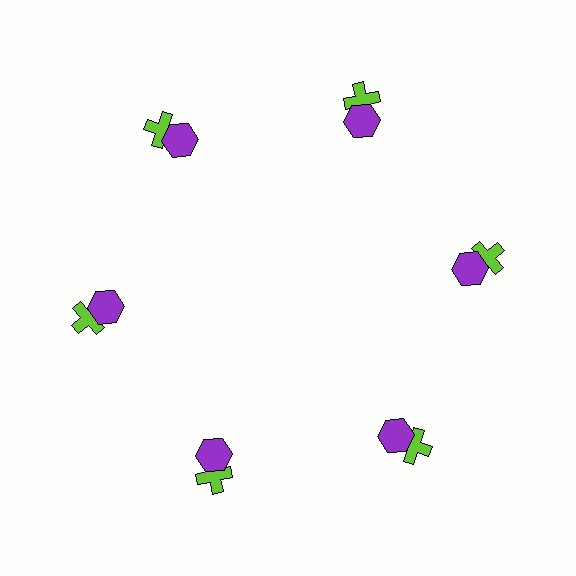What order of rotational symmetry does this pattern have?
This pattern has 6-fold rotational symmetry.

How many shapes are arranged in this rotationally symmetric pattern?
There are 12 shapes, arranged in 6 groups of 2.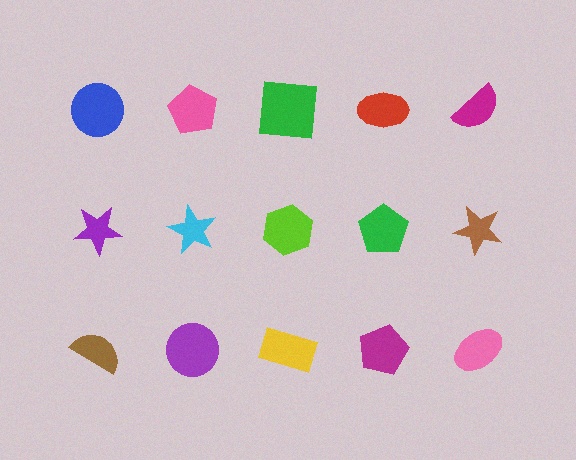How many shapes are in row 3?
5 shapes.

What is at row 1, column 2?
A pink pentagon.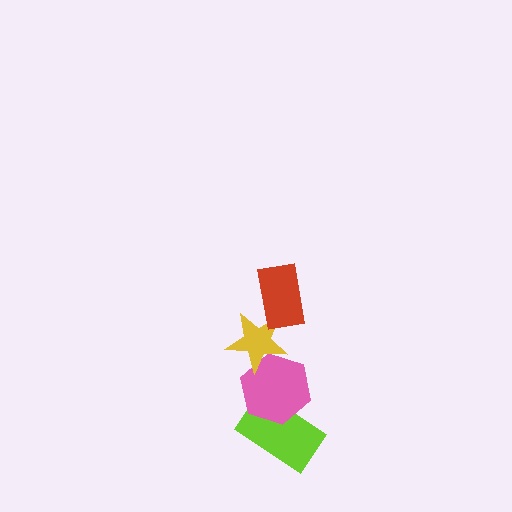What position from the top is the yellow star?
The yellow star is 2nd from the top.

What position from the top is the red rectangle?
The red rectangle is 1st from the top.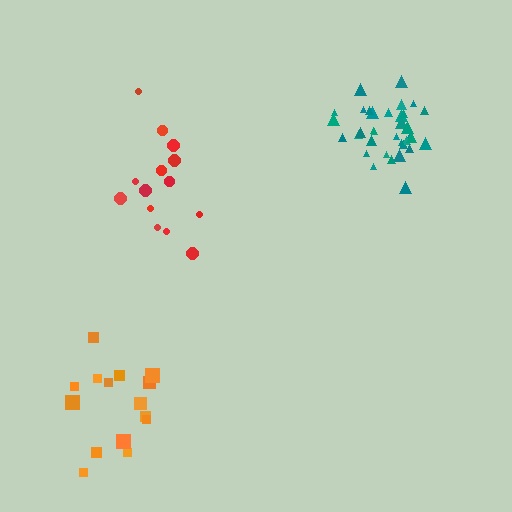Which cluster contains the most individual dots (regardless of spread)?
Teal (35).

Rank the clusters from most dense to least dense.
teal, red, orange.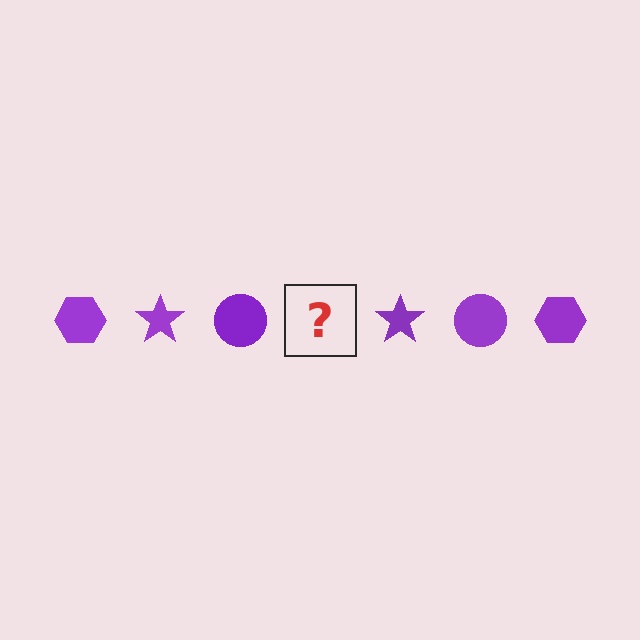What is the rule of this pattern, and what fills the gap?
The rule is that the pattern cycles through hexagon, star, circle shapes in purple. The gap should be filled with a purple hexagon.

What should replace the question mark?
The question mark should be replaced with a purple hexagon.